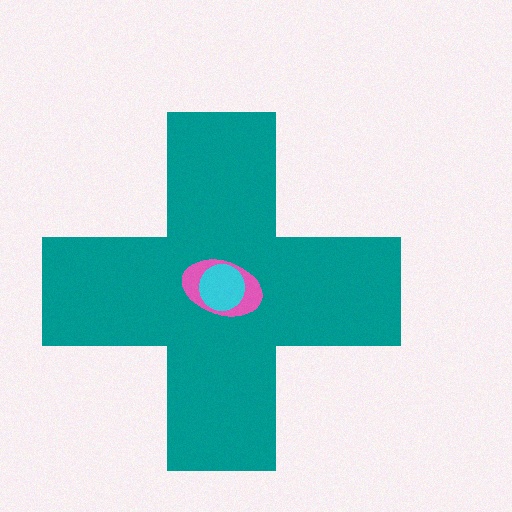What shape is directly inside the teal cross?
The pink ellipse.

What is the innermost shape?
The cyan circle.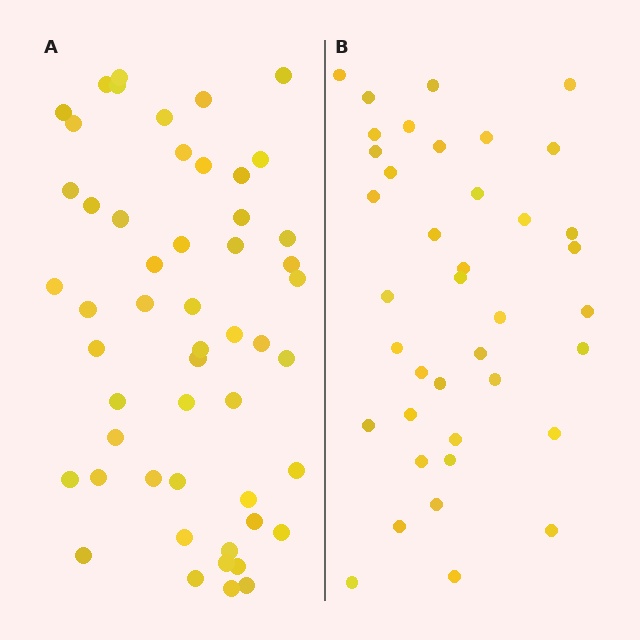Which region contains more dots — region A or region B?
Region A (the left region) has more dots.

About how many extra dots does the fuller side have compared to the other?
Region A has approximately 15 more dots than region B.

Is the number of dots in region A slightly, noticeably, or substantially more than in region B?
Region A has noticeably more, but not dramatically so. The ratio is roughly 1.3 to 1.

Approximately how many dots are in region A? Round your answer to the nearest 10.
About 50 dots. (The exact count is 52, which rounds to 50.)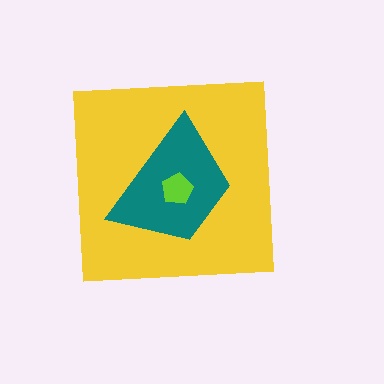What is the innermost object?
The lime pentagon.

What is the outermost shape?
The yellow square.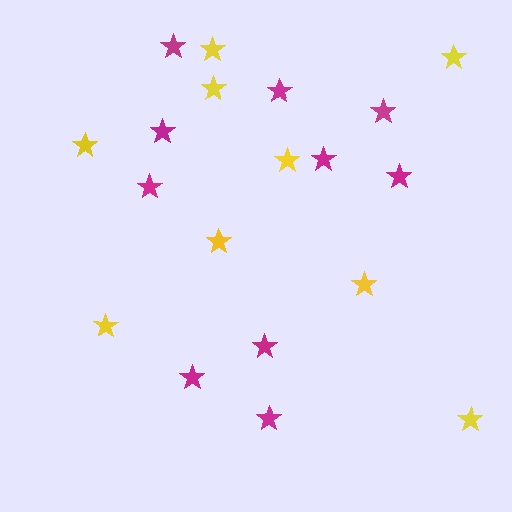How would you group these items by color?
There are 2 groups: one group of yellow stars (9) and one group of magenta stars (10).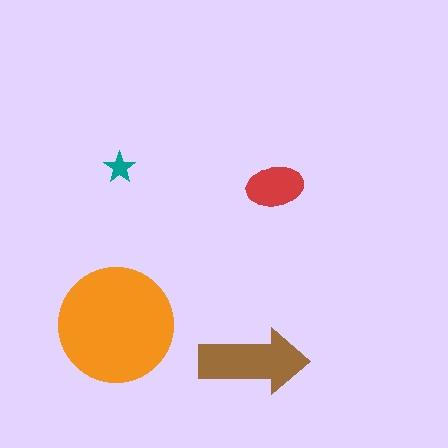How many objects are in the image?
There are 4 objects in the image.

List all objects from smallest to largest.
The teal star, the red ellipse, the brown arrow, the orange circle.